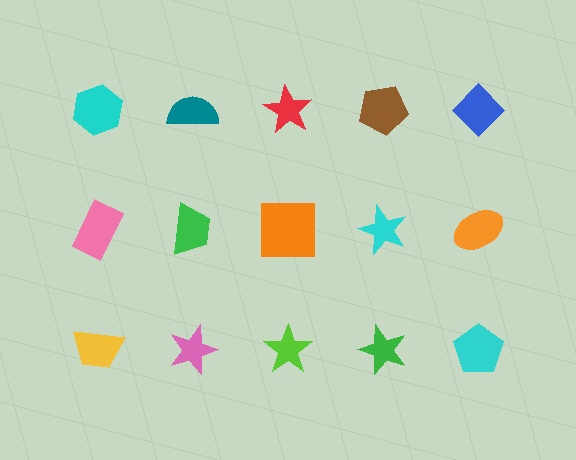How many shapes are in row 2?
5 shapes.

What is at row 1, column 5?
A blue diamond.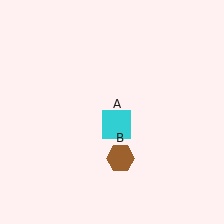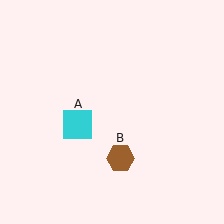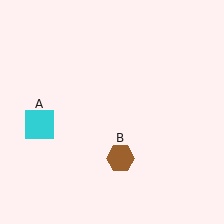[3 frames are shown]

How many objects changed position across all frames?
1 object changed position: cyan square (object A).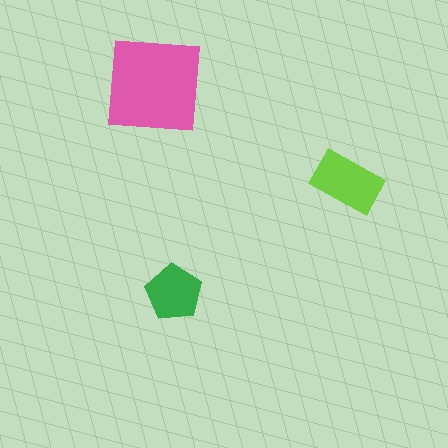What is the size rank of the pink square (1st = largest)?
1st.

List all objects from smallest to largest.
The green pentagon, the lime rectangle, the pink square.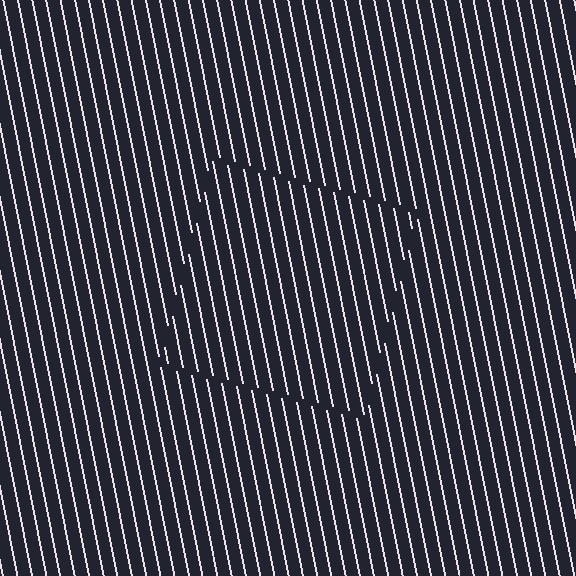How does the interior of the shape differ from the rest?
The interior of the shape contains the same grating, shifted by half a period — the contour is defined by the phase discontinuity where line-ends from the inner and outer gratings abut.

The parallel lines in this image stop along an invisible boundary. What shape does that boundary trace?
An illusory square. The interior of the shape contains the same grating, shifted by half a period — the contour is defined by the phase discontinuity where line-ends from the inner and outer gratings abut.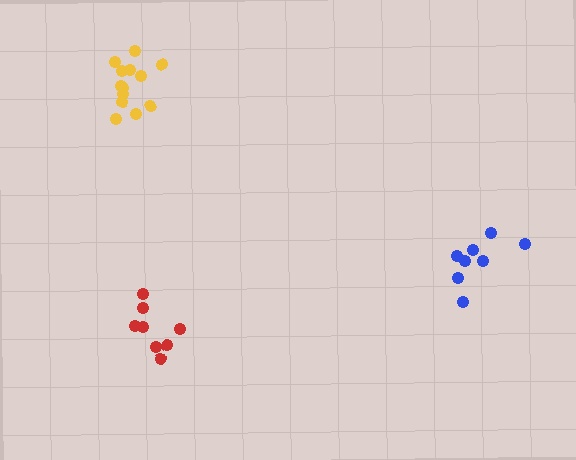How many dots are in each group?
Group 1: 8 dots, Group 2: 13 dots, Group 3: 8 dots (29 total).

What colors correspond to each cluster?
The clusters are colored: blue, yellow, red.